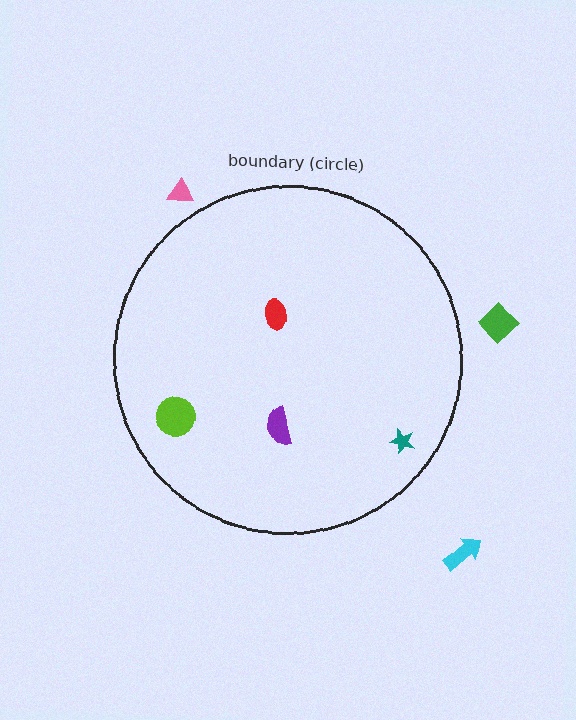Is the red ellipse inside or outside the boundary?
Inside.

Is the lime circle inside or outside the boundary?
Inside.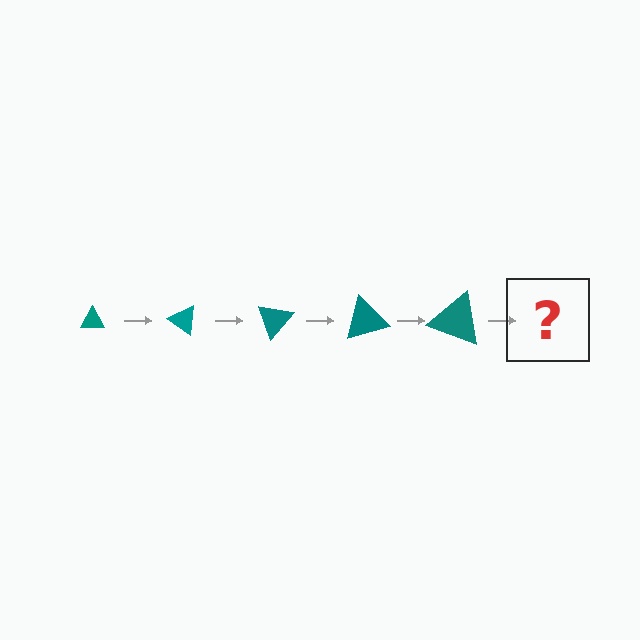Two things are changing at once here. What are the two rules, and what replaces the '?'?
The two rules are that the triangle grows larger each step and it rotates 35 degrees each step. The '?' should be a triangle, larger than the previous one and rotated 175 degrees from the start.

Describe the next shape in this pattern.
It should be a triangle, larger than the previous one and rotated 175 degrees from the start.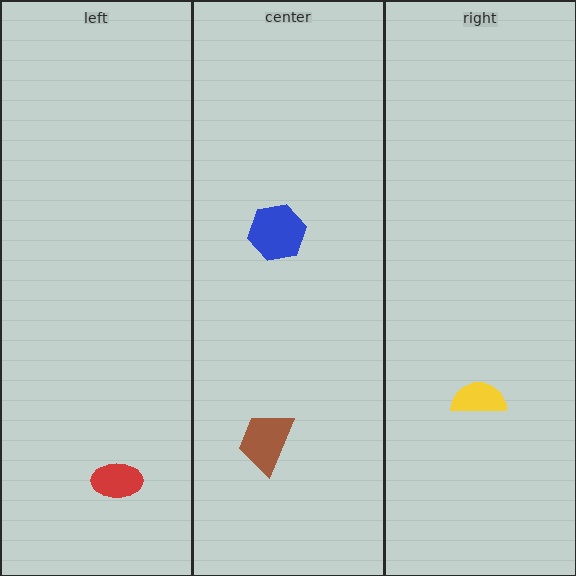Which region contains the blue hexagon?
The center region.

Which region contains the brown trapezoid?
The center region.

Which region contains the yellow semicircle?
The right region.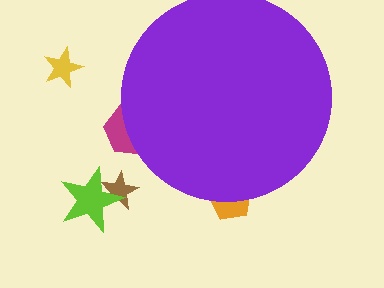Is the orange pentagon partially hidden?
Yes, the orange pentagon is partially hidden behind the purple circle.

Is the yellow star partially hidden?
No, the yellow star is fully visible.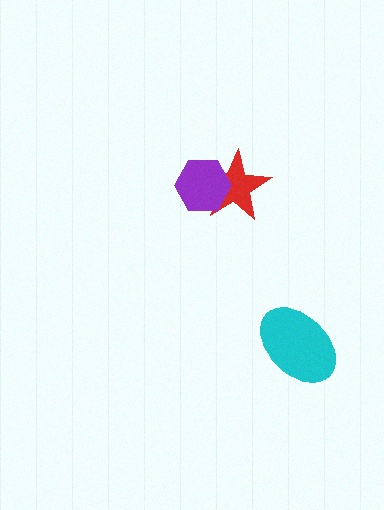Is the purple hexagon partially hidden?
No, no other shape covers it.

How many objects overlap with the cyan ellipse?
0 objects overlap with the cyan ellipse.